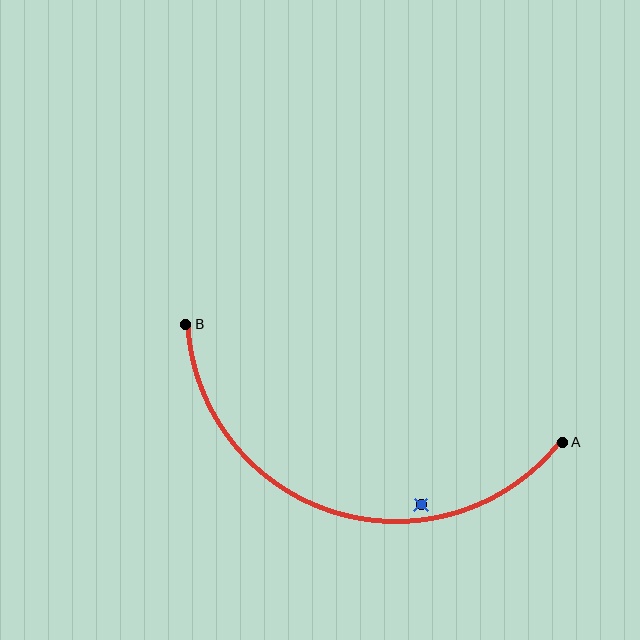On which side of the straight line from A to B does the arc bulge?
The arc bulges below the straight line connecting A and B.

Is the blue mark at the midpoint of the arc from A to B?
No — the blue mark does not lie on the arc at all. It sits slightly inside the curve.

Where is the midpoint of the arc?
The arc midpoint is the point on the curve farthest from the straight line joining A and B. It sits below that line.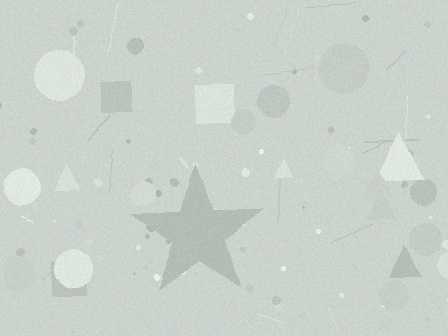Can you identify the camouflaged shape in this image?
The camouflaged shape is a star.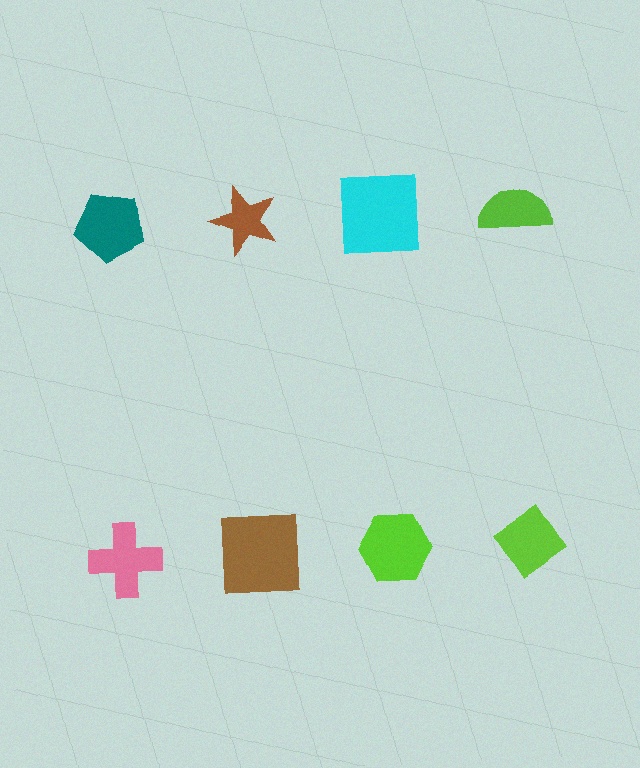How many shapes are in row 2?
4 shapes.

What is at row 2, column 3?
A lime hexagon.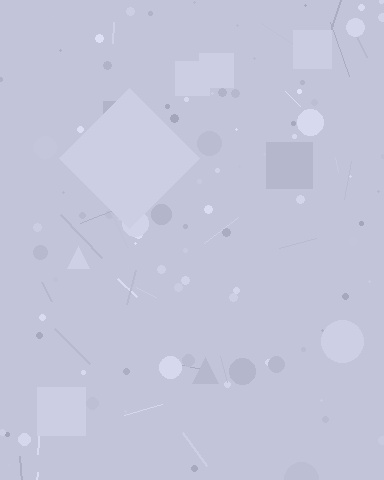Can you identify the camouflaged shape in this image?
The camouflaged shape is a diamond.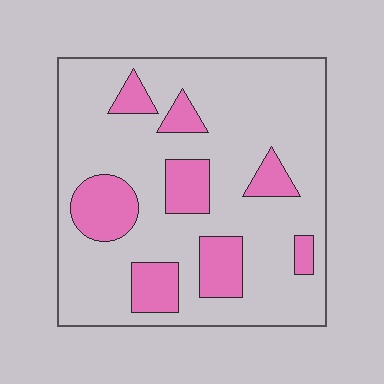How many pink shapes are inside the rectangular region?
8.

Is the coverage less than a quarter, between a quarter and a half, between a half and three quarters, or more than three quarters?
Less than a quarter.